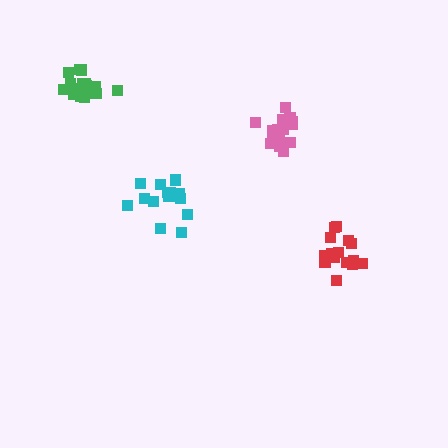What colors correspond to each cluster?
The clusters are colored: cyan, red, pink, green.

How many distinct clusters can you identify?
There are 4 distinct clusters.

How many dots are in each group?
Group 1: 15 dots, Group 2: 15 dots, Group 3: 18 dots, Group 4: 18 dots (66 total).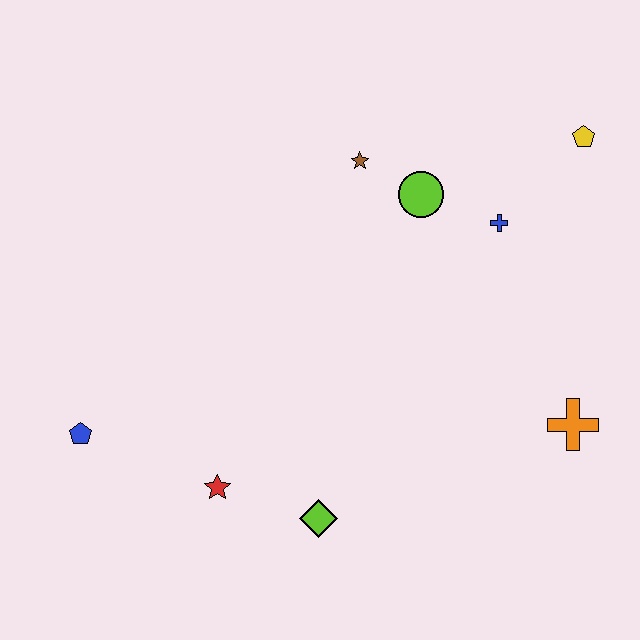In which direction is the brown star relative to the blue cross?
The brown star is to the left of the blue cross.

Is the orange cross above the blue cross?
No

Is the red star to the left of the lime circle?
Yes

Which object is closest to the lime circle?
The brown star is closest to the lime circle.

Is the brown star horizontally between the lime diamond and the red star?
No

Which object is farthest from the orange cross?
The blue pentagon is farthest from the orange cross.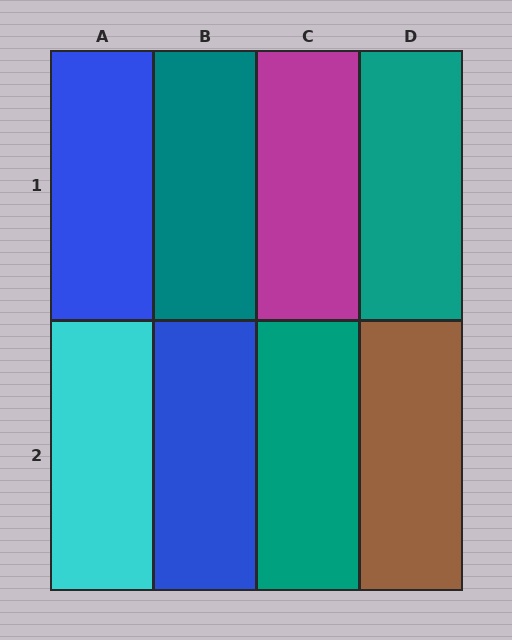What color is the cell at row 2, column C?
Teal.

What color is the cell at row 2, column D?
Brown.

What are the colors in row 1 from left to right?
Blue, teal, magenta, teal.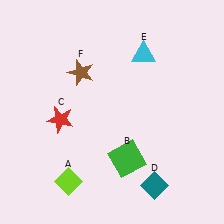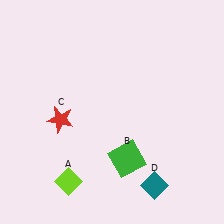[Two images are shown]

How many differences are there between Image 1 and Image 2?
There are 2 differences between the two images.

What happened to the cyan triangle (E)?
The cyan triangle (E) was removed in Image 2. It was in the top-right area of Image 1.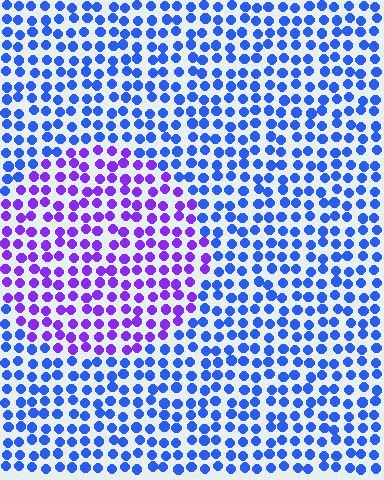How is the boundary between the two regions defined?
The boundary is defined purely by a slight shift in hue (about 45 degrees). Spacing, size, and orientation are identical on both sides.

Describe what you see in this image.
The image is filled with small blue elements in a uniform arrangement. A circle-shaped region is visible where the elements are tinted to a slightly different hue, forming a subtle color boundary.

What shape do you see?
I see a circle.